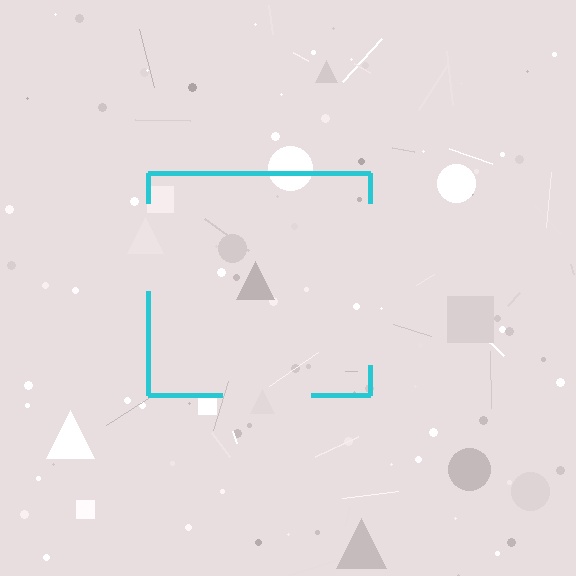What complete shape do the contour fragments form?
The contour fragments form a square.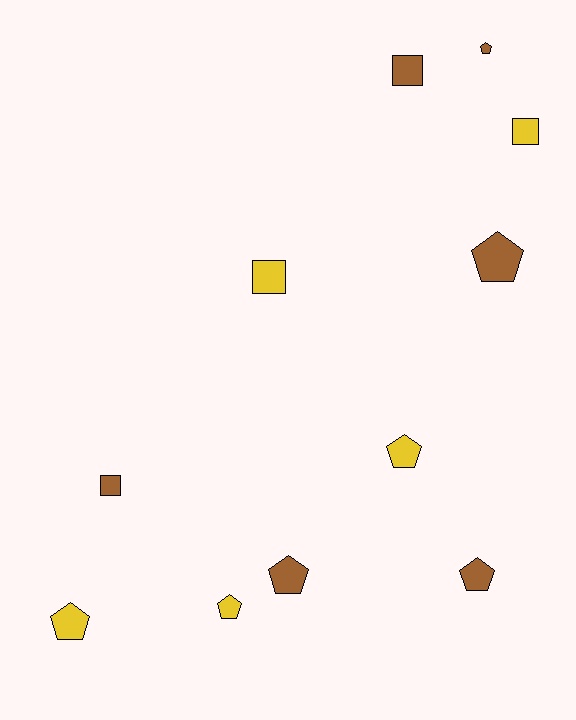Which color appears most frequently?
Brown, with 6 objects.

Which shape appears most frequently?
Pentagon, with 7 objects.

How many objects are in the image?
There are 11 objects.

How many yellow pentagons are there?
There are 3 yellow pentagons.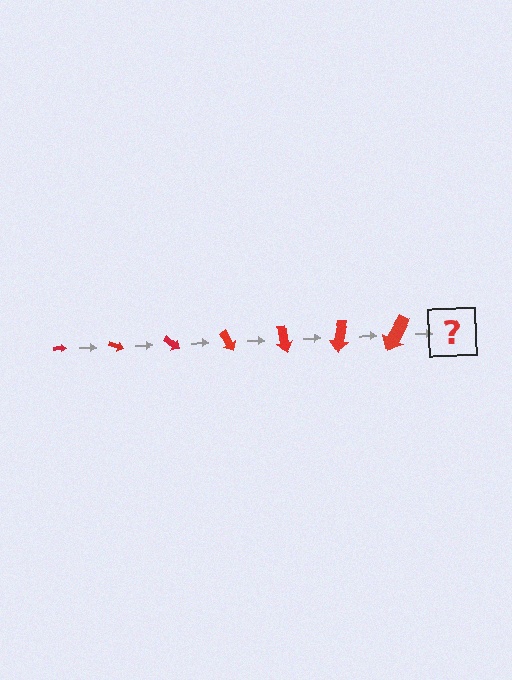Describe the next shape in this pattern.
It should be an arrow, larger than the previous one and rotated 140 degrees from the start.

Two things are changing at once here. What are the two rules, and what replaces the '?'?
The two rules are that the arrow grows larger each step and it rotates 20 degrees each step. The '?' should be an arrow, larger than the previous one and rotated 140 degrees from the start.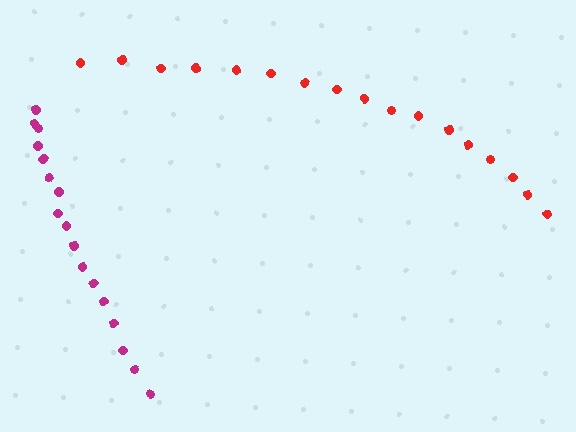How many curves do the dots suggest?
There are 2 distinct paths.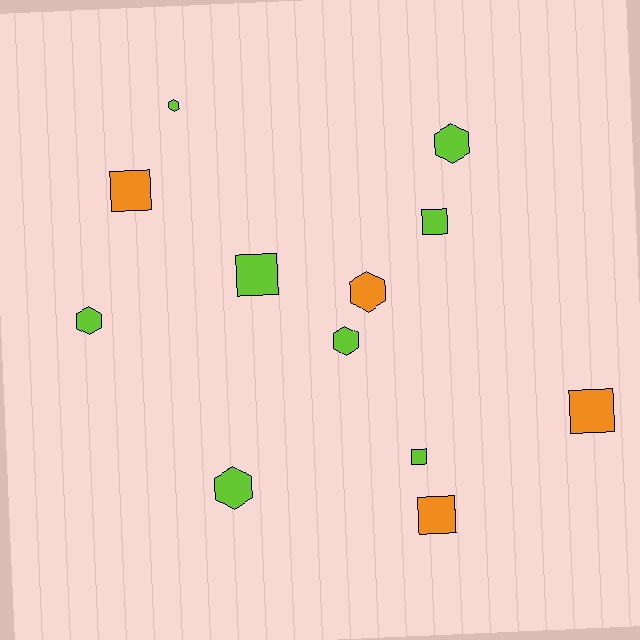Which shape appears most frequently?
Hexagon, with 6 objects.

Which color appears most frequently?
Lime, with 8 objects.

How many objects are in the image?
There are 12 objects.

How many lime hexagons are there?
There are 5 lime hexagons.